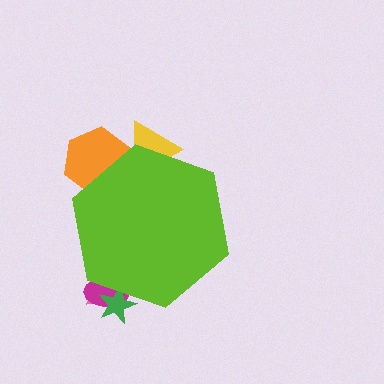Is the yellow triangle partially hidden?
Yes, the yellow triangle is partially hidden behind the lime hexagon.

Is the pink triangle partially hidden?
Yes, the pink triangle is partially hidden behind the lime hexagon.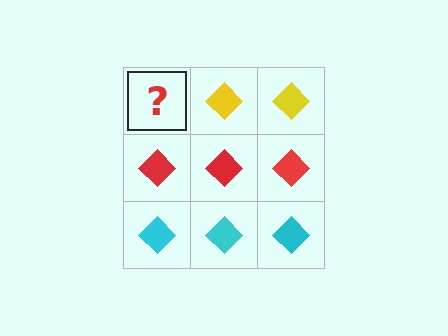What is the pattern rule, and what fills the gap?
The rule is that each row has a consistent color. The gap should be filled with a yellow diamond.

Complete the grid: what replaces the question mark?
The question mark should be replaced with a yellow diamond.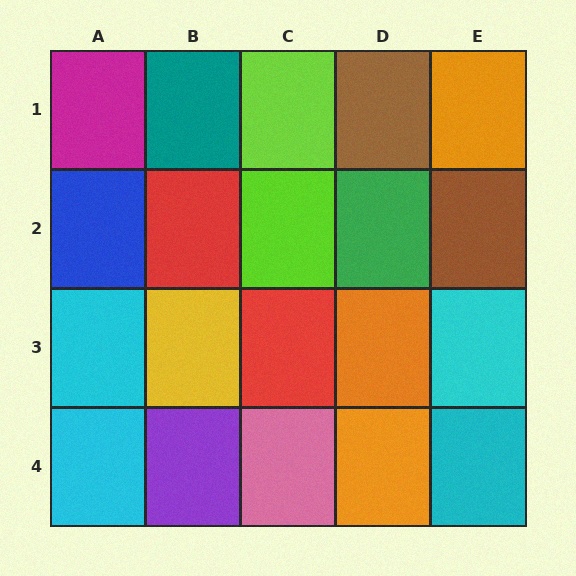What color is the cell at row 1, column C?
Lime.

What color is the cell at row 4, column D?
Orange.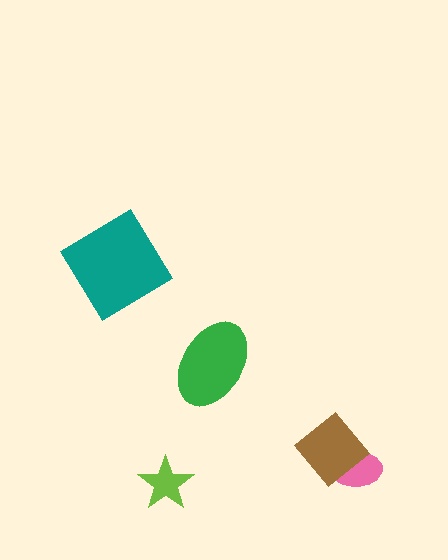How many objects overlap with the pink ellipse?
1 object overlaps with the pink ellipse.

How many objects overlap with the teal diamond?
0 objects overlap with the teal diamond.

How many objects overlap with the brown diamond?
1 object overlaps with the brown diamond.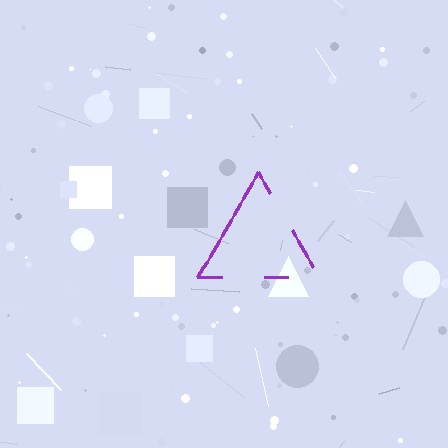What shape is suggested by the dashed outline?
The dashed outline suggests a triangle.